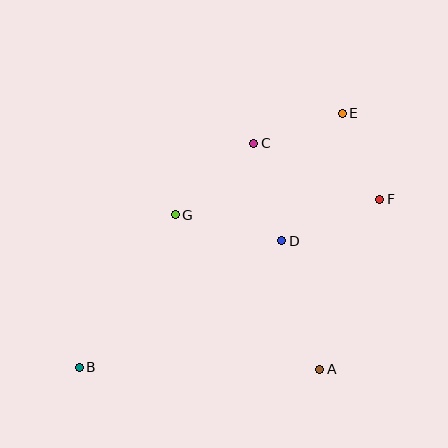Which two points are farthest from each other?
Points B and E are farthest from each other.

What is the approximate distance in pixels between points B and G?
The distance between B and G is approximately 180 pixels.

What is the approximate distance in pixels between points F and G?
The distance between F and G is approximately 205 pixels.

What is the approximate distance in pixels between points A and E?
The distance between A and E is approximately 257 pixels.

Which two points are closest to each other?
Points C and E are closest to each other.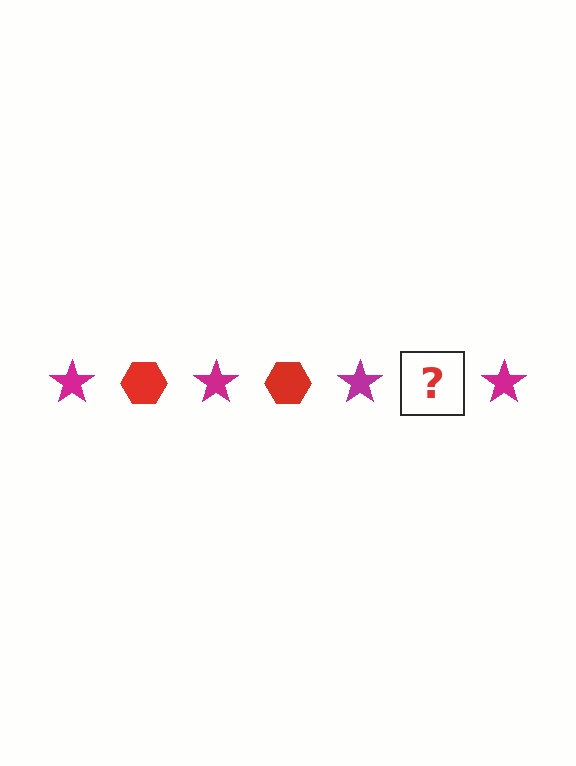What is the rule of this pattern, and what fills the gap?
The rule is that the pattern alternates between magenta star and red hexagon. The gap should be filled with a red hexagon.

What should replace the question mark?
The question mark should be replaced with a red hexagon.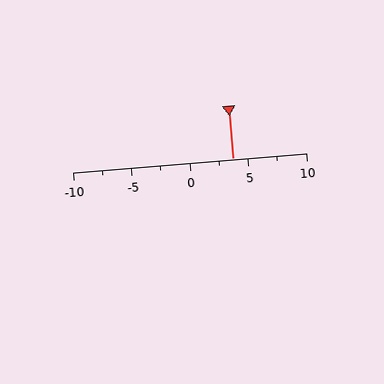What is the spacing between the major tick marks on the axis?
The major ticks are spaced 5 apart.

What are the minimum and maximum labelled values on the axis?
The axis runs from -10 to 10.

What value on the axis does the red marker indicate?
The marker indicates approximately 3.8.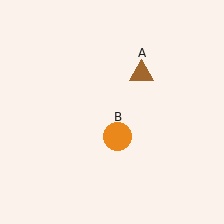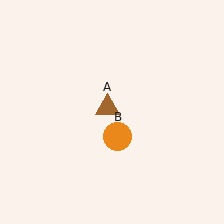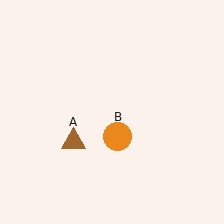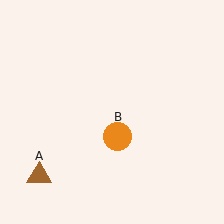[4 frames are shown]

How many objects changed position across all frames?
1 object changed position: brown triangle (object A).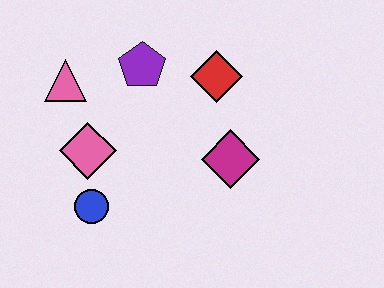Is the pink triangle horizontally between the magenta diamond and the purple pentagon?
No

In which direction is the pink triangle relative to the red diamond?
The pink triangle is to the left of the red diamond.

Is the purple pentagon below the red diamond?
No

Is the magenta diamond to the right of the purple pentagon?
Yes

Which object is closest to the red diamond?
The purple pentagon is closest to the red diamond.